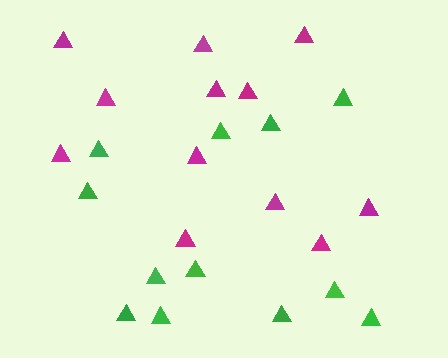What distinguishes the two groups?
There are 2 groups: one group of green triangles (12) and one group of magenta triangles (12).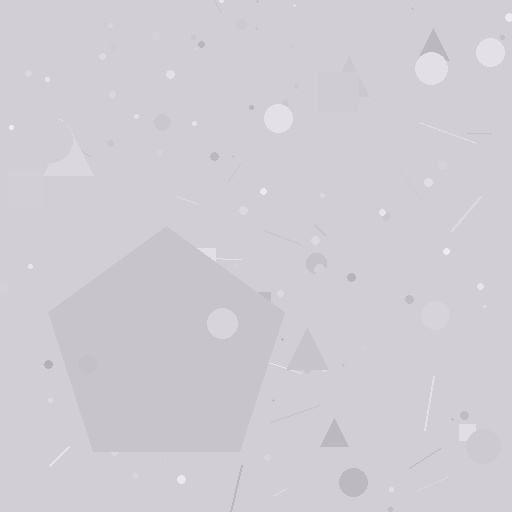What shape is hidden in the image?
A pentagon is hidden in the image.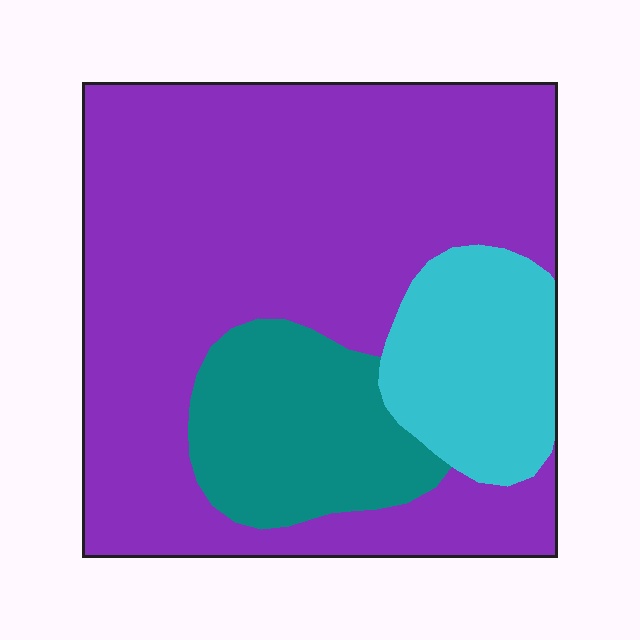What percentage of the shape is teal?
Teal takes up between a sixth and a third of the shape.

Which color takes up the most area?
Purple, at roughly 70%.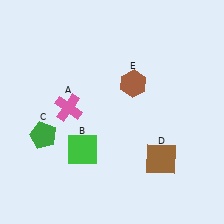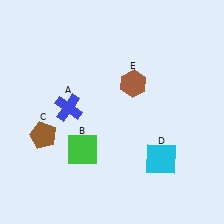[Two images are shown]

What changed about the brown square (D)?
In Image 1, D is brown. In Image 2, it changed to cyan.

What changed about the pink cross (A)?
In Image 1, A is pink. In Image 2, it changed to blue.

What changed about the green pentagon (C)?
In Image 1, C is green. In Image 2, it changed to brown.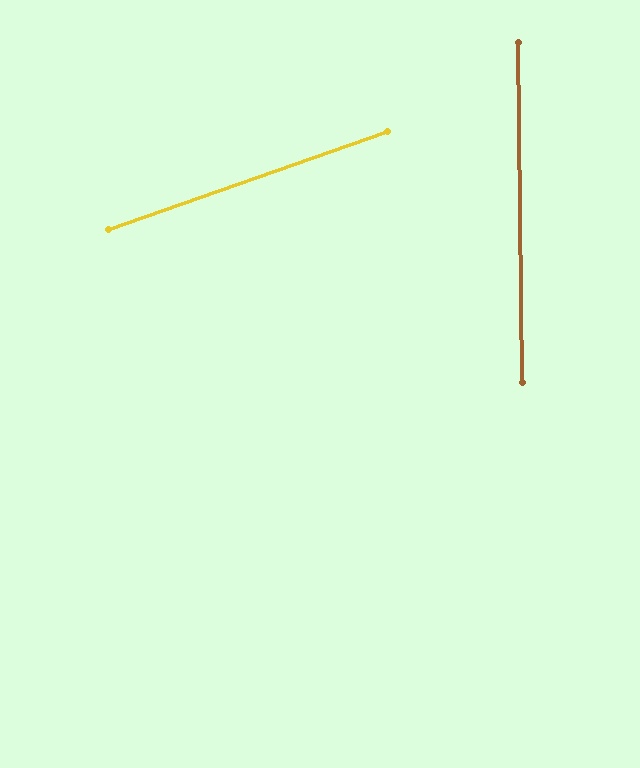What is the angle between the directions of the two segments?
Approximately 71 degrees.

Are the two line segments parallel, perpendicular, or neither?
Neither parallel nor perpendicular — they differ by about 71°.